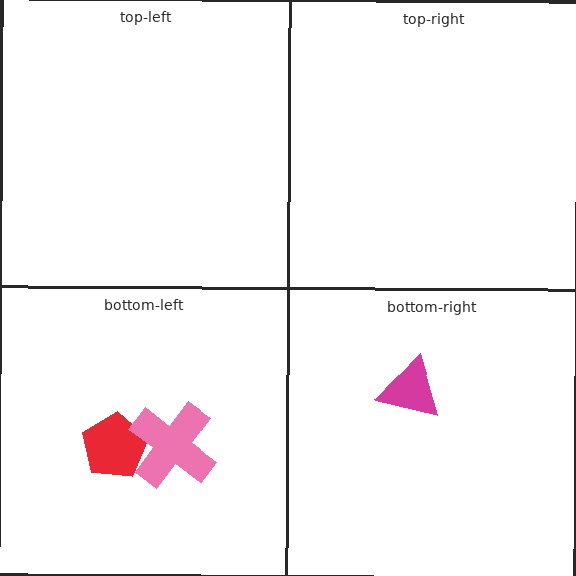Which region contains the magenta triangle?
The bottom-right region.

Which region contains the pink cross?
The bottom-left region.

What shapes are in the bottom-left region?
The red pentagon, the pink cross.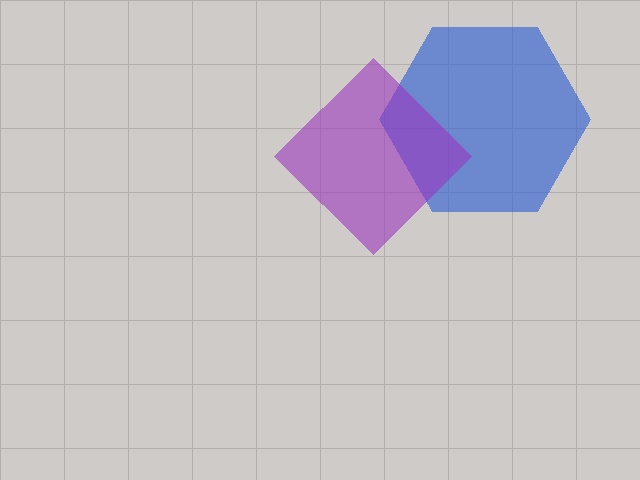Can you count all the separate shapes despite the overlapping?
Yes, there are 2 separate shapes.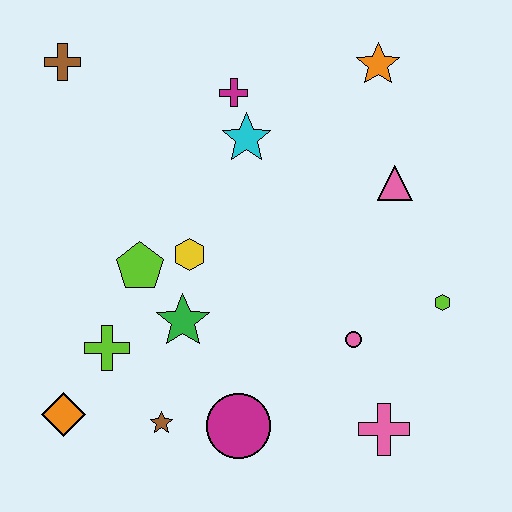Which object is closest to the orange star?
The pink triangle is closest to the orange star.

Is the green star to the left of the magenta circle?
Yes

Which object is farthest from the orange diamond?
The orange star is farthest from the orange diamond.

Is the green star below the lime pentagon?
Yes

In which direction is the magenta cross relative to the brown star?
The magenta cross is above the brown star.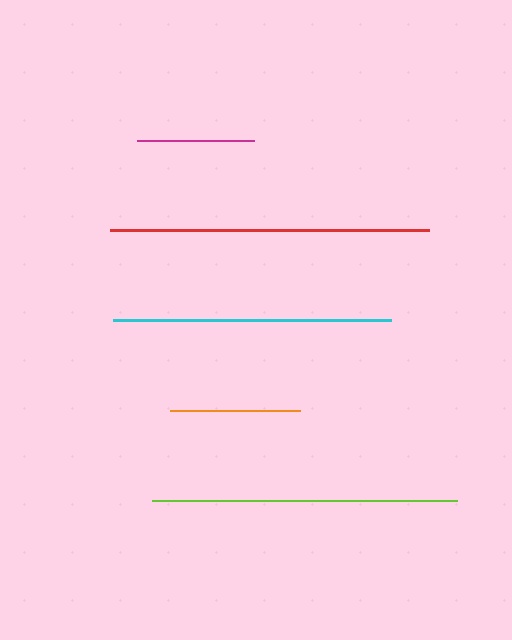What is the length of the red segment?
The red segment is approximately 319 pixels long.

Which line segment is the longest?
The red line is the longest at approximately 319 pixels.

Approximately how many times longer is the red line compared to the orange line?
The red line is approximately 2.4 times the length of the orange line.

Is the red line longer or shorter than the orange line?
The red line is longer than the orange line.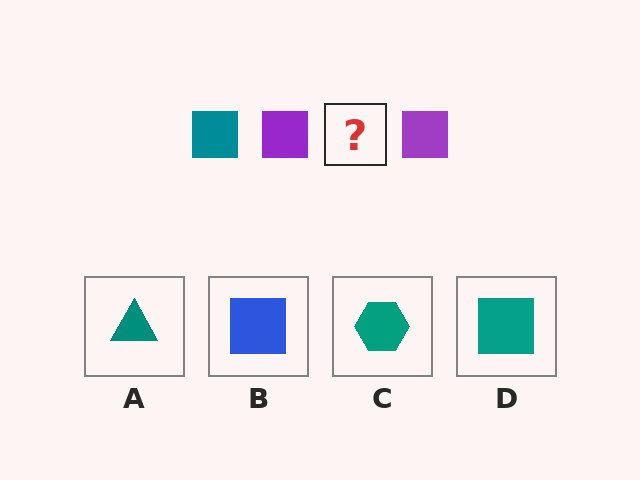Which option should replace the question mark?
Option D.